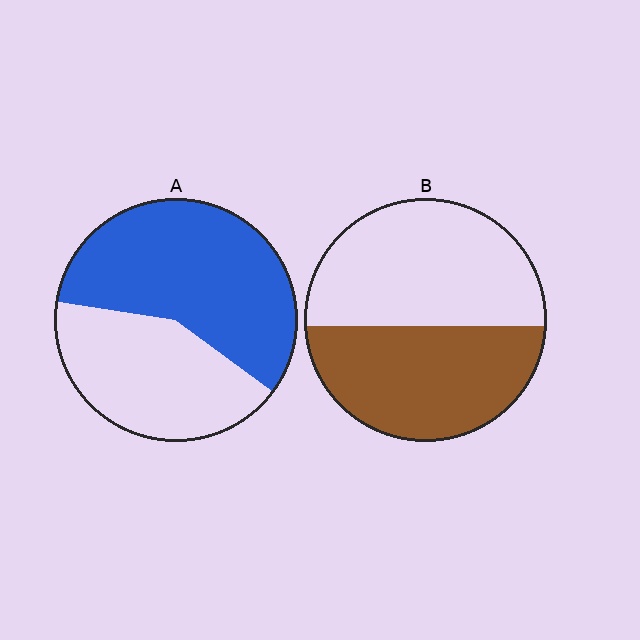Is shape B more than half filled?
Roughly half.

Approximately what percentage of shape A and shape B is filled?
A is approximately 60% and B is approximately 45%.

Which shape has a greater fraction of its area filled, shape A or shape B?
Shape A.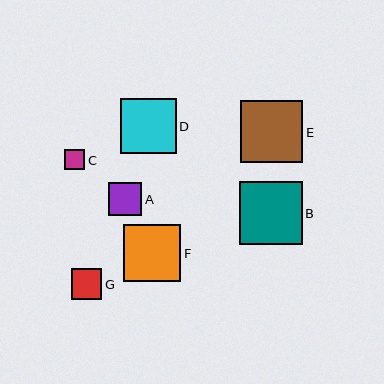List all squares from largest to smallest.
From largest to smallest: B, E, F, D, A, G, C.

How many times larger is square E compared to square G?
Square E is approximately 2.0 times the size of square G.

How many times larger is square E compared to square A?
Square E is approximately 1.9 times the size of square A.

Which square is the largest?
Square B is the largest with a size of approximately 62 pixels.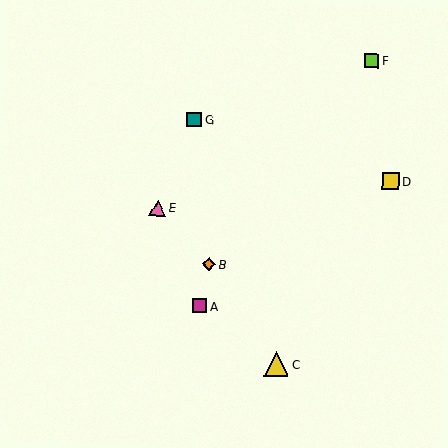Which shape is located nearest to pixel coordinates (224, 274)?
The orange diamond (labeled B) at (209, 264) is nearest to that location.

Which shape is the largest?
The yellow triangle (labeled C) is the largest.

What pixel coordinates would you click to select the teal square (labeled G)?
Click at (194, 119) to select the teal square G.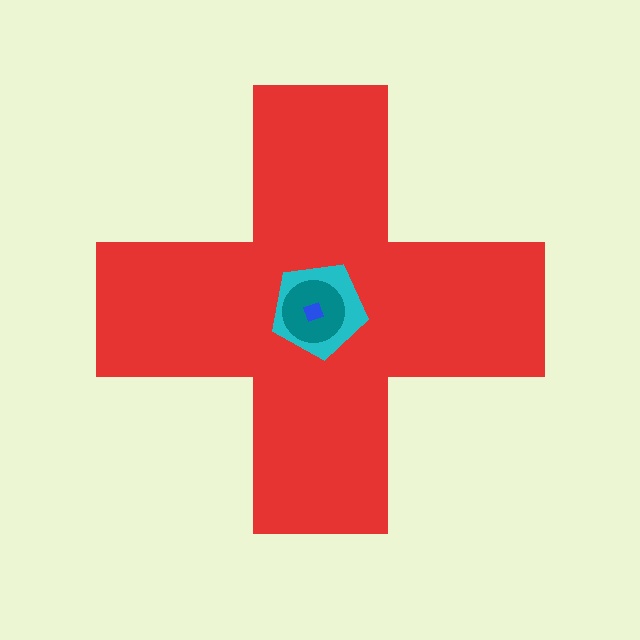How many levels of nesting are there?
4.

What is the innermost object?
The blue square.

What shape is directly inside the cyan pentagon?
The teal circle.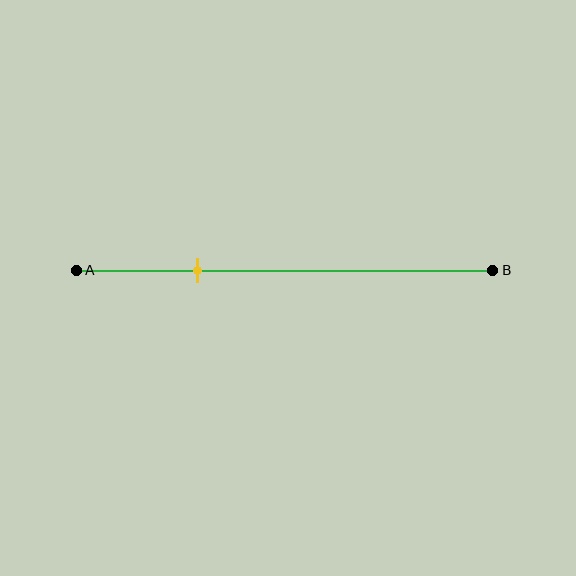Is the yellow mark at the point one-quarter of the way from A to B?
No, the mark is at about 30% from A, not at the 25% one-quarter point.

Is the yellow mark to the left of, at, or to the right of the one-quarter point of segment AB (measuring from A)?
The yellow mark is to the right of the one-quarter point of segment AB.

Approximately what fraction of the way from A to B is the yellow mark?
The yellow mark is approximately 30% of the way from A to B.